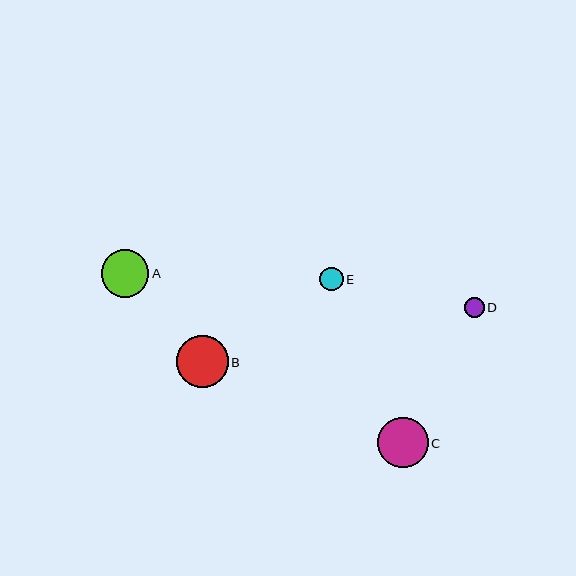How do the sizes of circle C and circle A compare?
Circle C and circle A are approximately the same size.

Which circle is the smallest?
Circle D is the smallest with a size of approximately 20 pixels.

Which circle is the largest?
Circle B is the largest with a size of approximately 52 pixels.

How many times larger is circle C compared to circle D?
Circle C is approximately 2.5 times the size of circle D.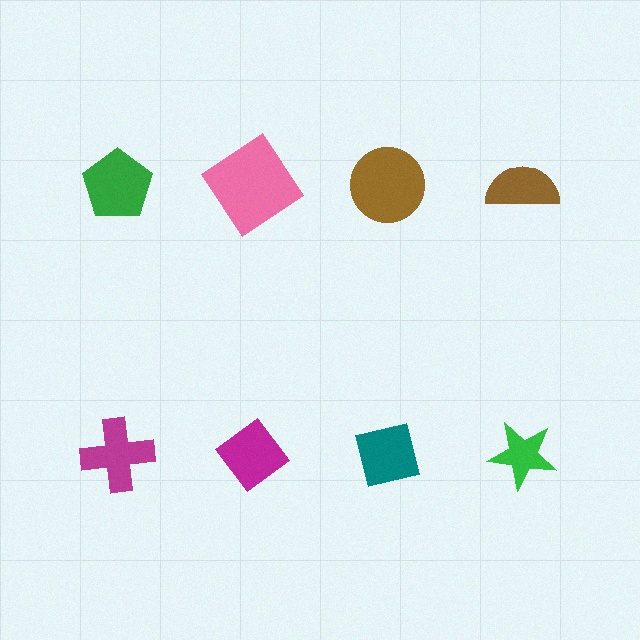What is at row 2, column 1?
A magenta cross.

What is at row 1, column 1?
A green pentagon.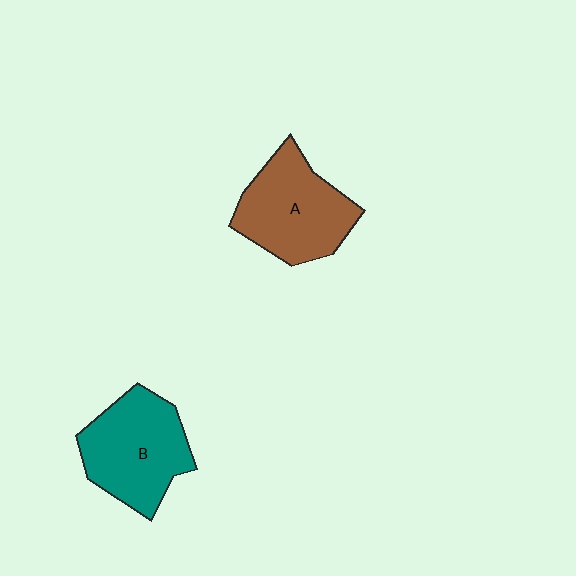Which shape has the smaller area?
Shape A (brown).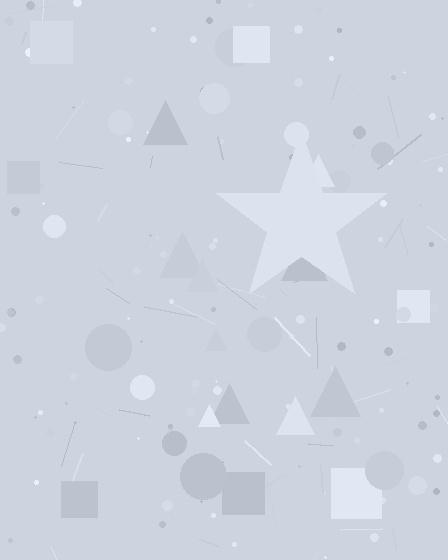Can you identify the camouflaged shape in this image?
The camouflaged shape is a star.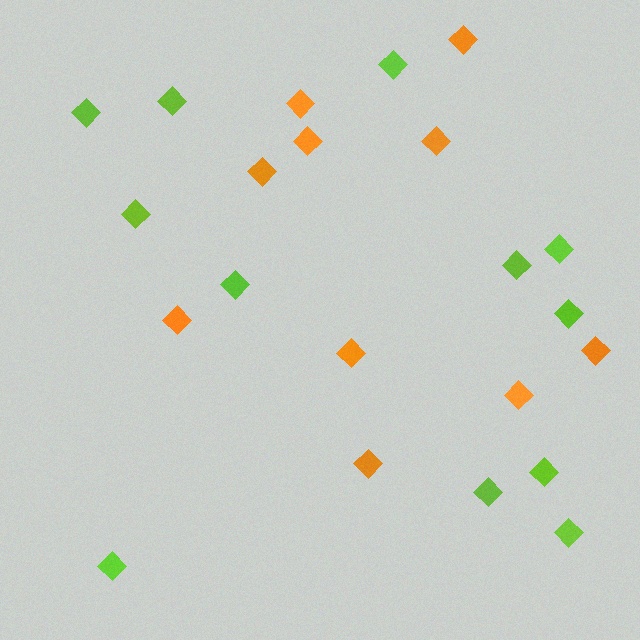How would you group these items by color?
There are 2 groups: one group of orange diamonds (10) and one group of lime diamonds (12).